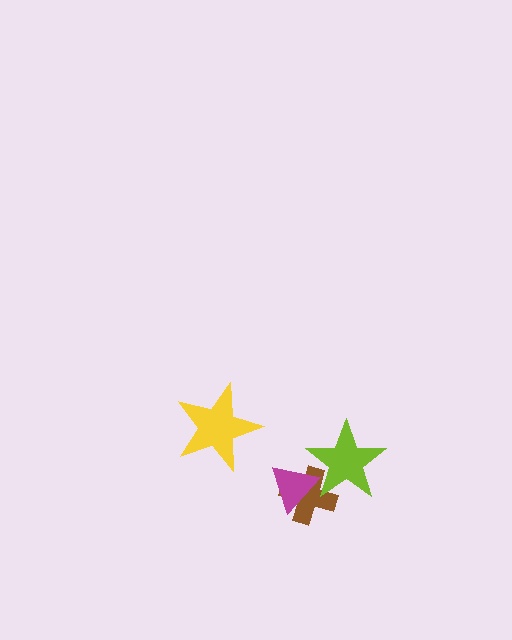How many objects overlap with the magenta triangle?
2 objects overlap with the magenta triangle.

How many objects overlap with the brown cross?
2 objects overlap with the brown cross.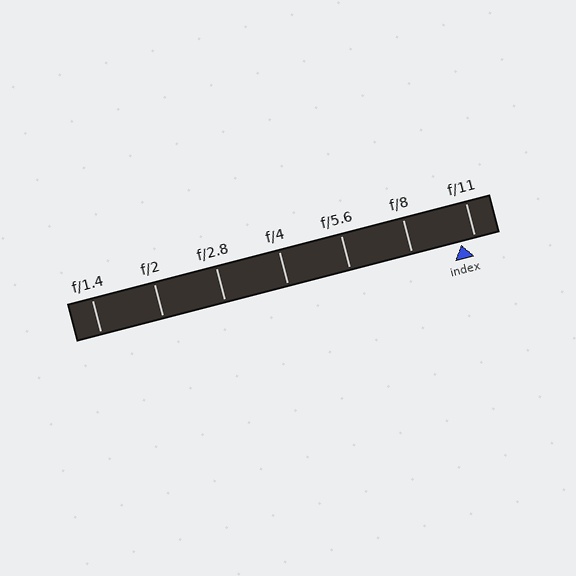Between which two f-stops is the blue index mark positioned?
The index mark is between f/8 and f/11.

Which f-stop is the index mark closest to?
The index mark is closest to f/11.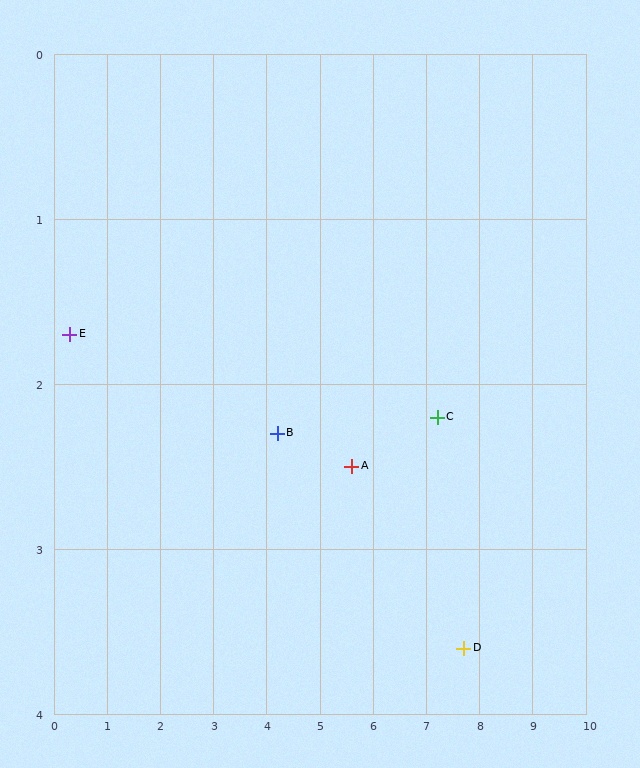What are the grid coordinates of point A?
Point A is at approximately (5.6, 2.5).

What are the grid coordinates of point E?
Point E is at approximately (0.3, 1.7).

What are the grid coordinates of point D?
Point D is at approximately (7.7, 3.6).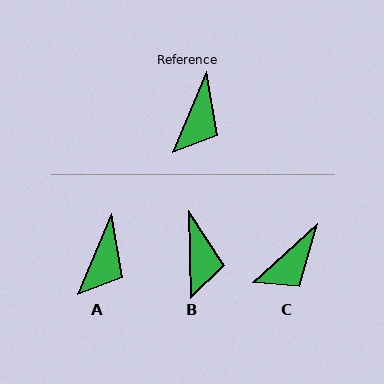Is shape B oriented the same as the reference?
No, it is off by about 24 degrees.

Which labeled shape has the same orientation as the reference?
A.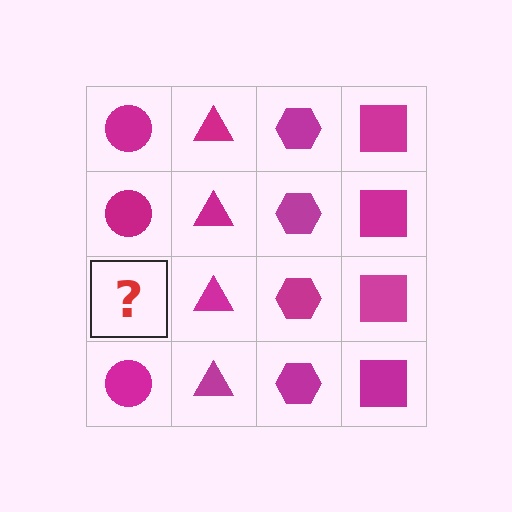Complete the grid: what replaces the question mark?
The question mark should be replaced with a magenta circle.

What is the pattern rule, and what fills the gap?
The rule is that each column has a consistent shape. The gap should be filled with a magenta circle.